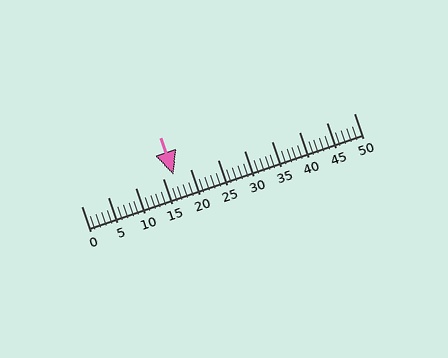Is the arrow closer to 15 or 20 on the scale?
The arrow is closer to 15.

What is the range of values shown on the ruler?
The ruler shows values from 0 to 50.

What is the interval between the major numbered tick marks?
The major tick marks are spaced 5 units apart.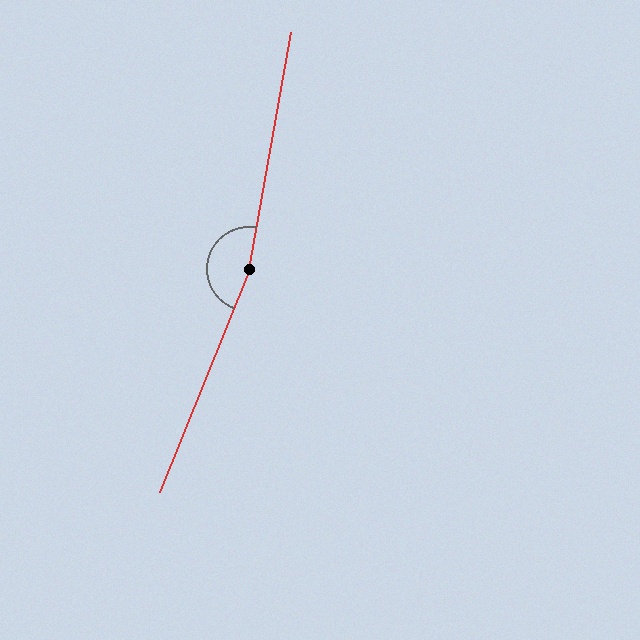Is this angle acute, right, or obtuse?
It is obtuse.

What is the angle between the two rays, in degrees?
Approximately 168 degrees.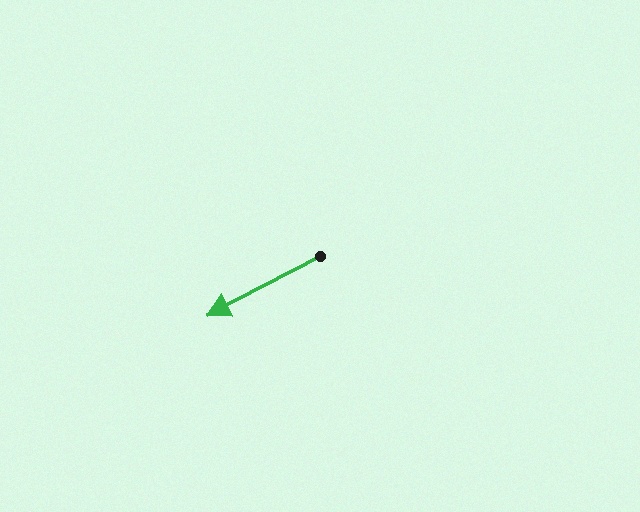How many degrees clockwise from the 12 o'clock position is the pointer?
Approximately 242 degrees.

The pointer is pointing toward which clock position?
Roughly 8 o'clock.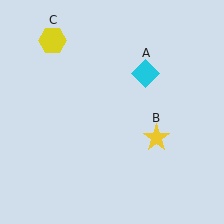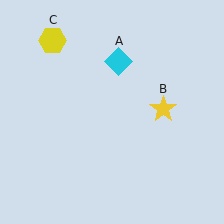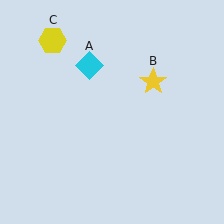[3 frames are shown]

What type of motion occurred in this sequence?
The cyan diamond (object A), yellow star (object B) rotated counterclockwise around the center of the scene.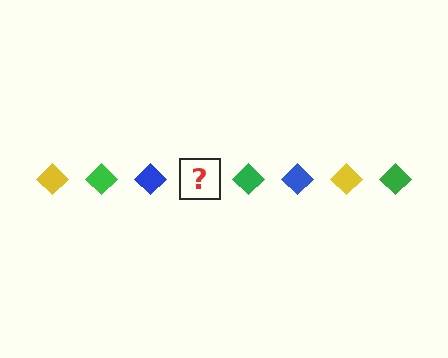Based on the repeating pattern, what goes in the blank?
The blank should be a yellow diamond.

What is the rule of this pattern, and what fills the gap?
The rule is that the pattern cycles through yellow, green, blue diamonds. The gap should be filled with a yellow diamond.